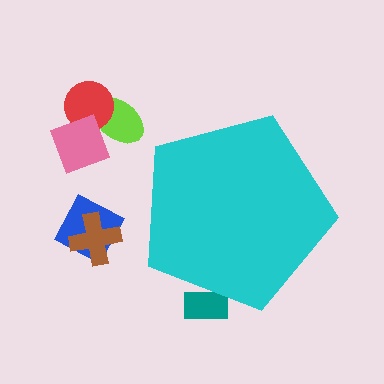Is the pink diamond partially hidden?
No, the pink diamond is fully visible.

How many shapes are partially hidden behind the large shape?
1 shape is partially hidden.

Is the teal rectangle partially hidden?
Yes, the teal rectangle is partially hidden behind the cyan pentagon.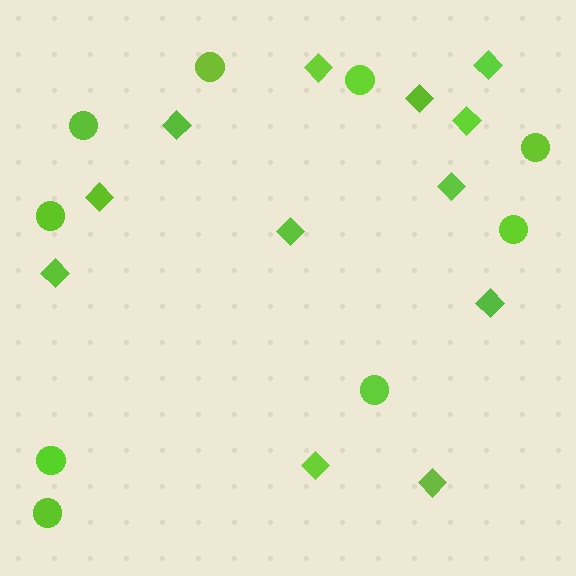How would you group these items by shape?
There are 2 groups: one group of diamonds (12) and one group of circles (9).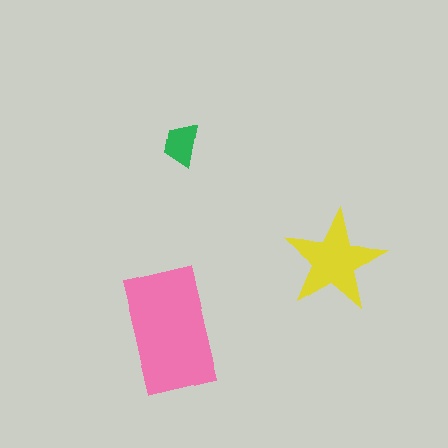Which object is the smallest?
The green trapezoid.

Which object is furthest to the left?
The pink rectangle is leftmost.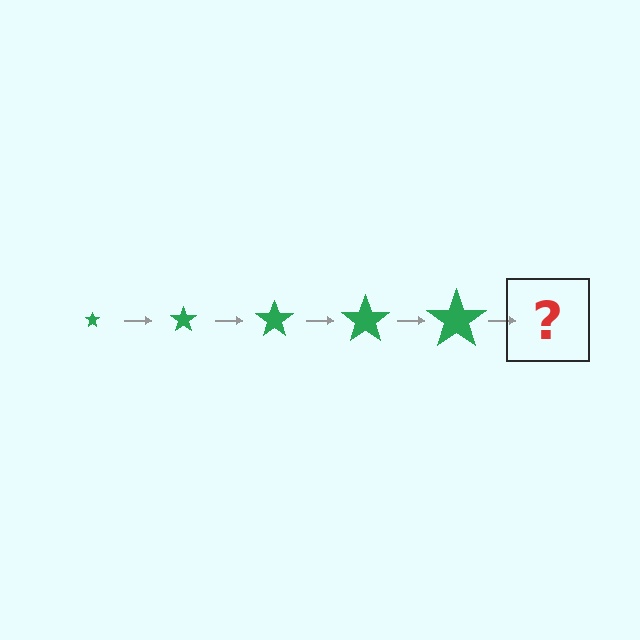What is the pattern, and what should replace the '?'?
The pattern is that the star gets progressively larger each step. The '?' should be a green star, larger than the previous one.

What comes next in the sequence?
The next element should be a green star, larger than the previous one.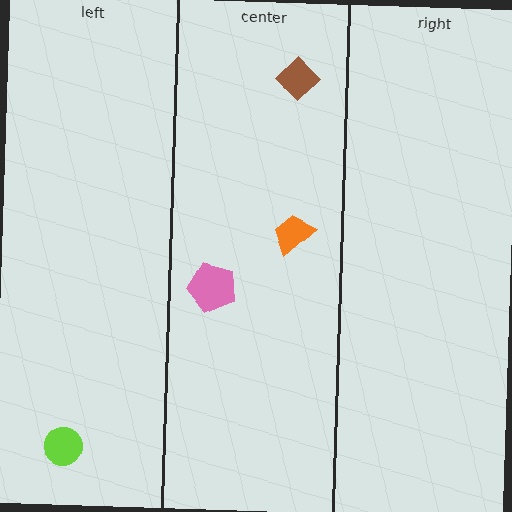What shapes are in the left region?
The lime circle.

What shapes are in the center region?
The pink pentagon, the orange trapezoid, the brown diamond.